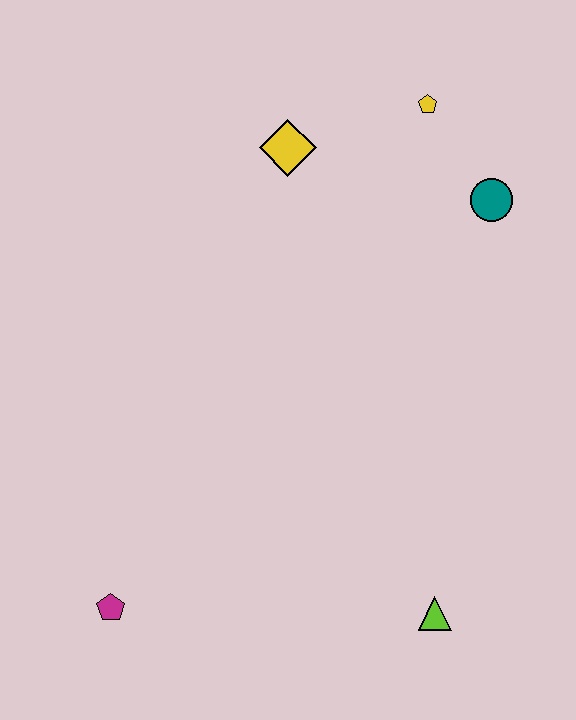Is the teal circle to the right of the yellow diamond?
Yes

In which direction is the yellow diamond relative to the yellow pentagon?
The yellow diamond is to the left of the yellow pentagon.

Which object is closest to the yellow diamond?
The yellow pentagon is closest to the yellow diamond.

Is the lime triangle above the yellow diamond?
No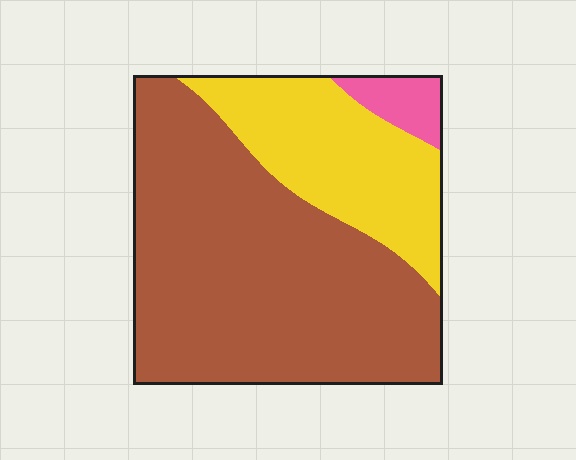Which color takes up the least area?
Pink, at roughly 5%.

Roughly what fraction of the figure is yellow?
Yellow covers 28% of the figure.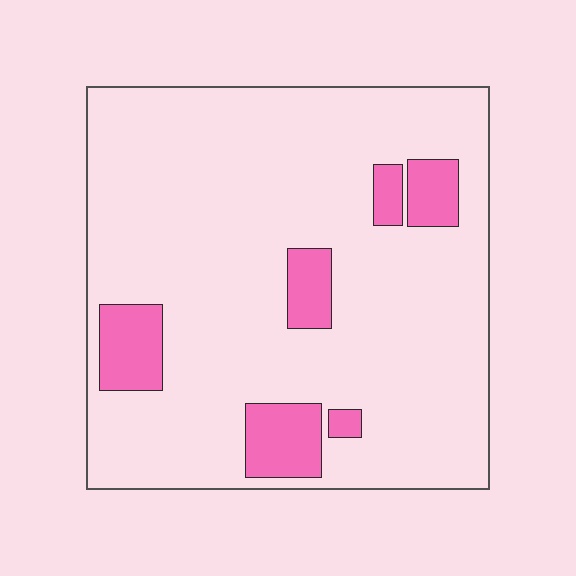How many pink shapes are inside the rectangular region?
6.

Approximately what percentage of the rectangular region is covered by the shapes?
Approximately 15%.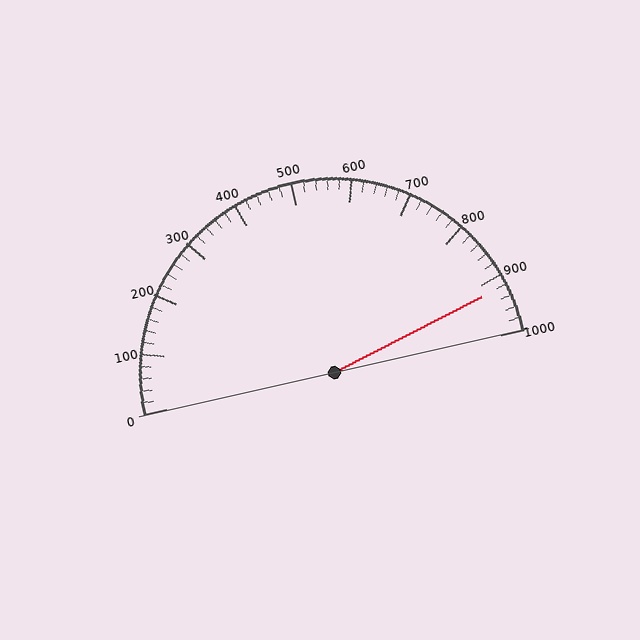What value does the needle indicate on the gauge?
The needle indicates approximately 920.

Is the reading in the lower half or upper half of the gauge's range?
The reading is in the upper half of the range (0 to 1000).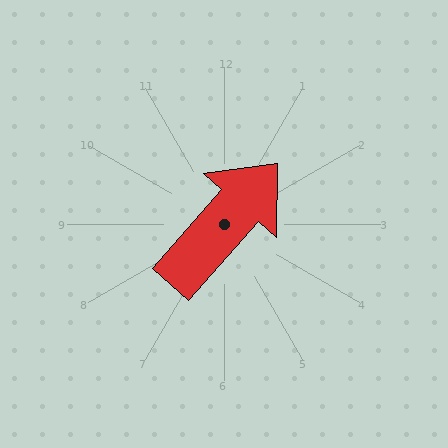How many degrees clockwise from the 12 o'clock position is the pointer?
Approximately 41 degrees.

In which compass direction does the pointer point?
Northeast.